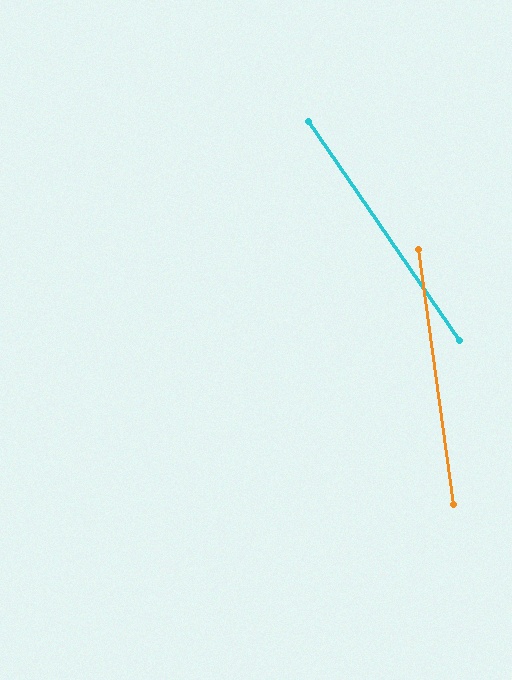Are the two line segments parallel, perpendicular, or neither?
Neither parallel nor perpendicular — they differ by about 27°.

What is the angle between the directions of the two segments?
Approximately 27 degrees.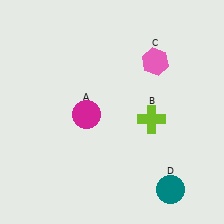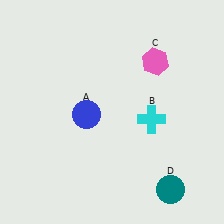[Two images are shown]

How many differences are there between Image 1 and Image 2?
There are 2 differences between the two images.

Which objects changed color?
A changed from magenta to blue. B changed from lime to cyan.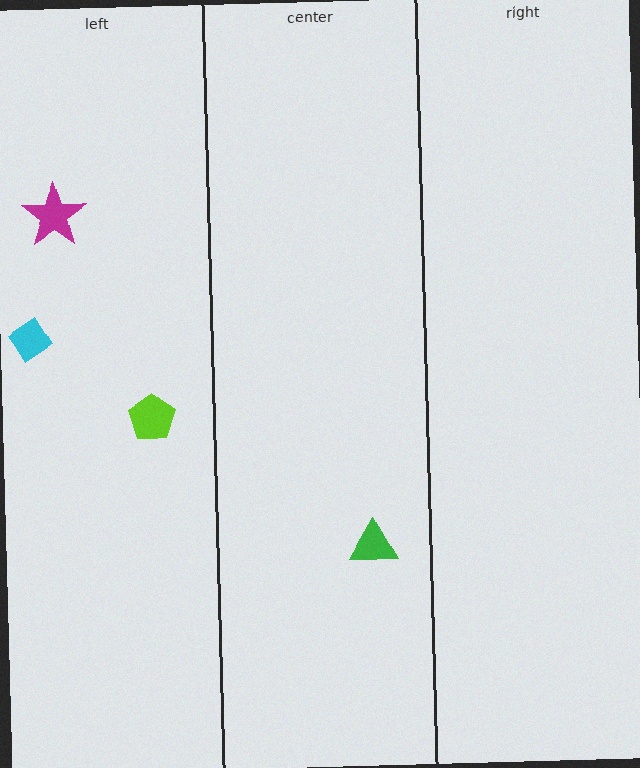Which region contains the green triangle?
The center region.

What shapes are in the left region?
The cyan diamond, the magenta star, the lime pentagon.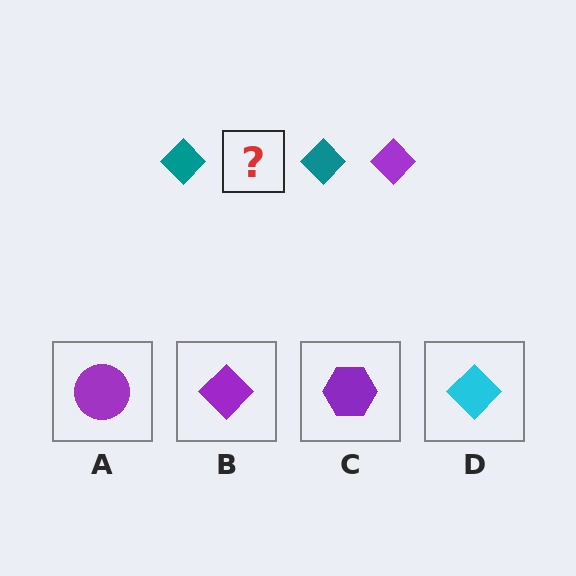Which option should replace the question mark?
Option B.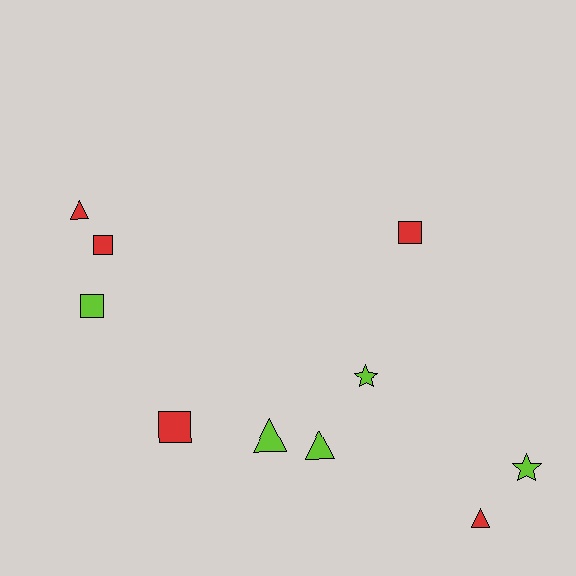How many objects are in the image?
There are 10 objects.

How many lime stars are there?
There are 2 lime stars.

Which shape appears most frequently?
Square, with 4 objects.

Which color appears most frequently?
Lime, with 5 objects.